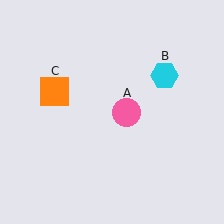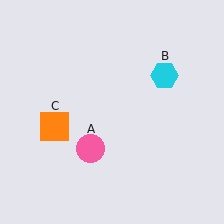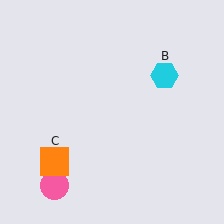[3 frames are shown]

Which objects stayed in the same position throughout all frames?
Cyan hexagon (object B) remained stationary.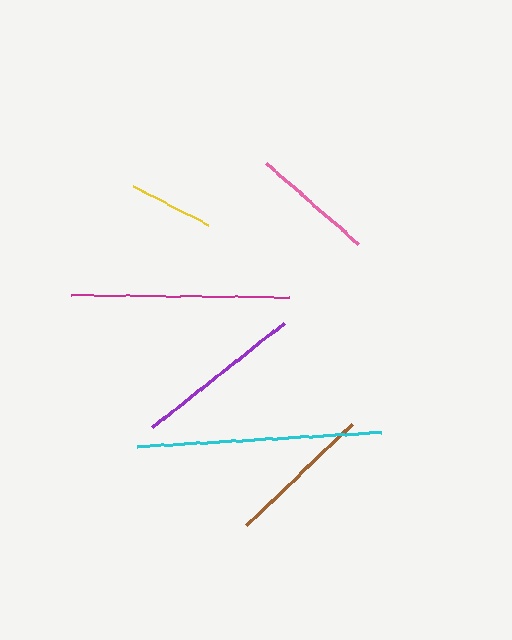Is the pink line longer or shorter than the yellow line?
The pink line is longer than the yellow line.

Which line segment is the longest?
The cyan line is the longest at approximately 244 pixels.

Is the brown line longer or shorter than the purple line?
The purple line is longer than the brown line.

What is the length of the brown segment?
The brown segment is approximately 147 pixels long.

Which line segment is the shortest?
The yellow line is the shortest at approximately 84 pixels.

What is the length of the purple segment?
The purple segment is approximately 168 pixels long.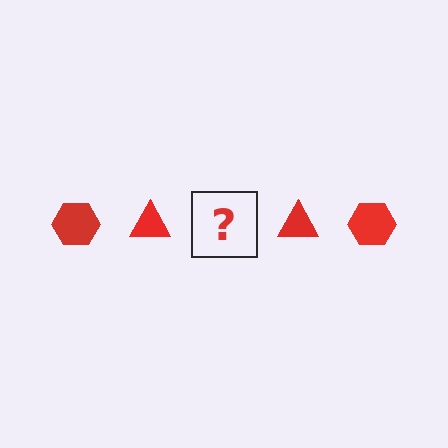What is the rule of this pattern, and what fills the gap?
The rule is that the pattern cycles through hexagon, triangle shapes in red. The gap should be filled with a red hexagon.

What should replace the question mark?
The question mark should be replaced with a red hexagon.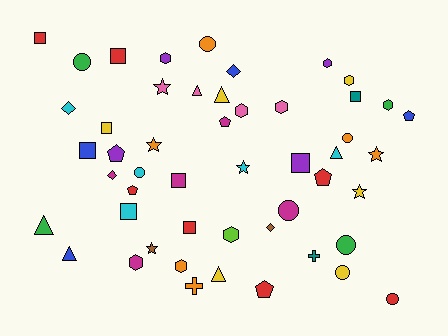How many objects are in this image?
There are 50 objects.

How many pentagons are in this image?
There are 6 pentagons.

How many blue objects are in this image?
There are 4 blue objects.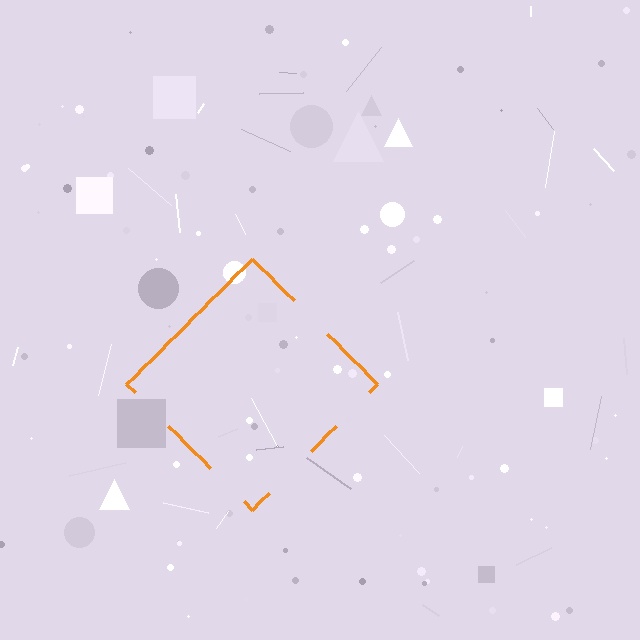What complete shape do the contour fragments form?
The contour fragments form a diamond.